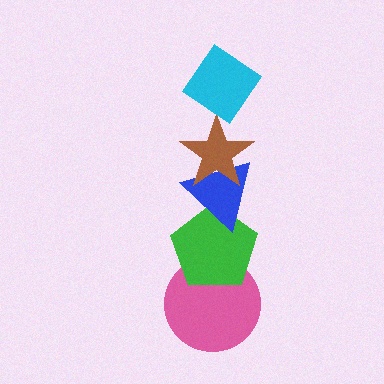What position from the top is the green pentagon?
The green pentagon is 4th from the top.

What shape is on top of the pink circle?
The green pentagon is on top of the pink circle.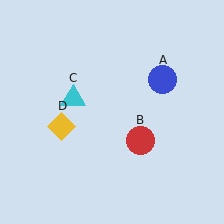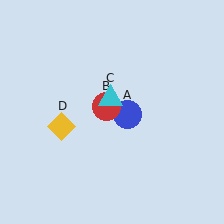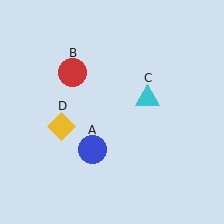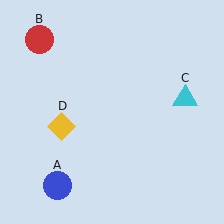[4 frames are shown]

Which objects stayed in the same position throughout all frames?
Yellow diamond (object D) remained stationary.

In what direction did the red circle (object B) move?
The red circle (object B) moved up and to the left.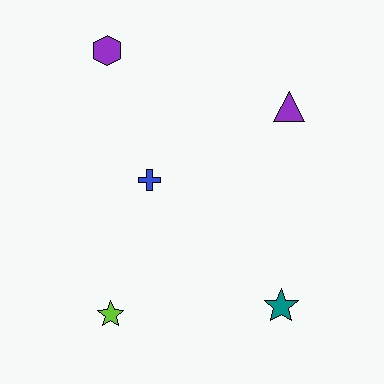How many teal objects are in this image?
There is 1 teal object.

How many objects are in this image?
There are 5 objects.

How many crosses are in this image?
There is 1 cross.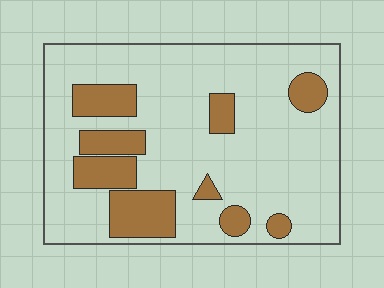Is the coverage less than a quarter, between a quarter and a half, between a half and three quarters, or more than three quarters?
Less than a quarter.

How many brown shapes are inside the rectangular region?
9.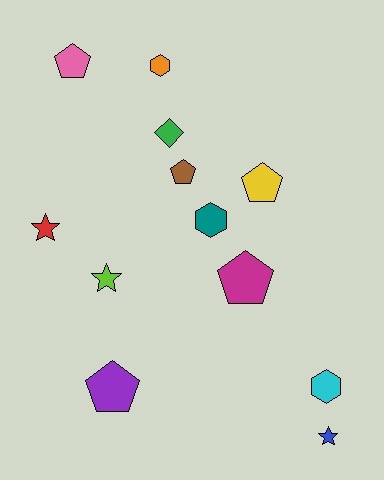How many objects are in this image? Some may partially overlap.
There are 12 objects.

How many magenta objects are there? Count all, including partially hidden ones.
There is 1 magenta object.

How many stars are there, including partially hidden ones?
There are 3 stars.